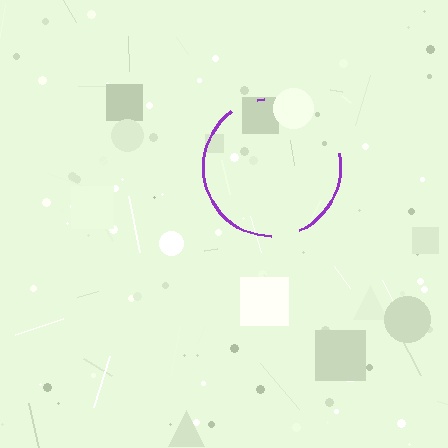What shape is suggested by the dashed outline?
The dashed outline suggests a circle.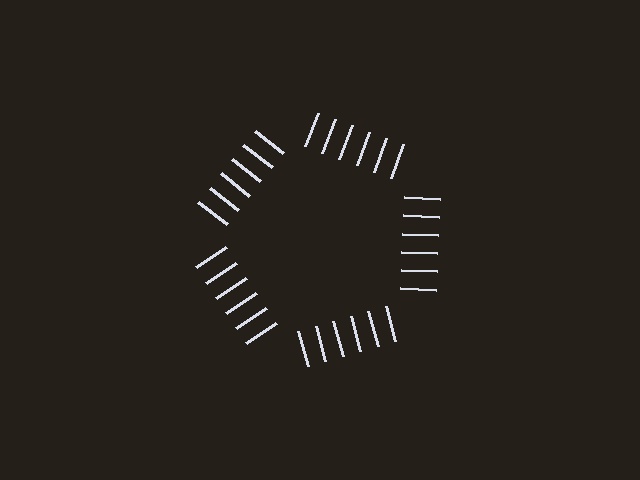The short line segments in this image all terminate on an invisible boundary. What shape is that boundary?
An illusory pentagon — the line segments terminate on its edges but no continuous stroke is drawn.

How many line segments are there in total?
30 — 6 along each of the 5 edges.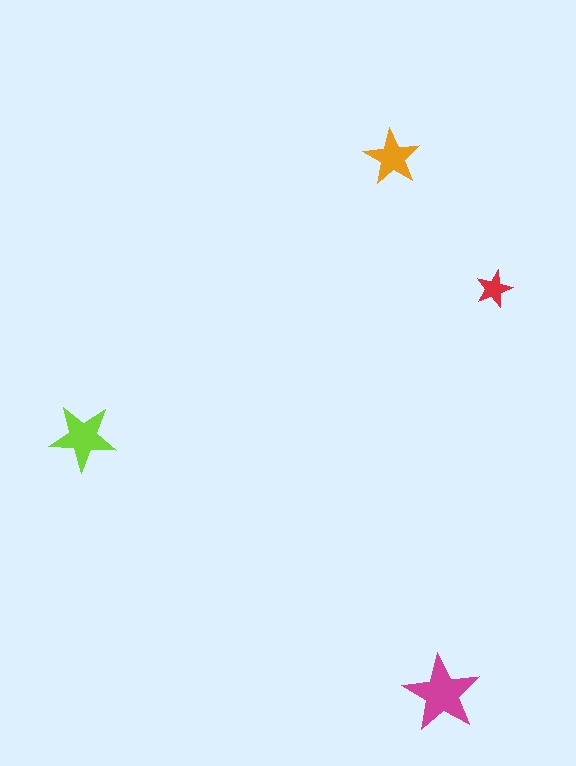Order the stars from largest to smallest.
the magenta one, the lime one, the orange one, the red one.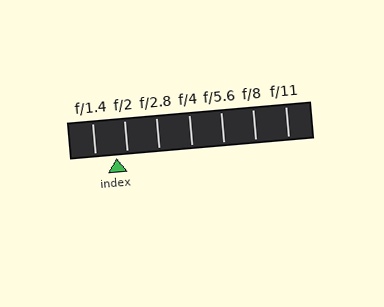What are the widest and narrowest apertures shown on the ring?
The widest aperture shown is f/1.4 and the narrowest is f/11.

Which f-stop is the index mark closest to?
The index mark is closest to f/2.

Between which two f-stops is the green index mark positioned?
The index mark is between f/1.4 and f/2.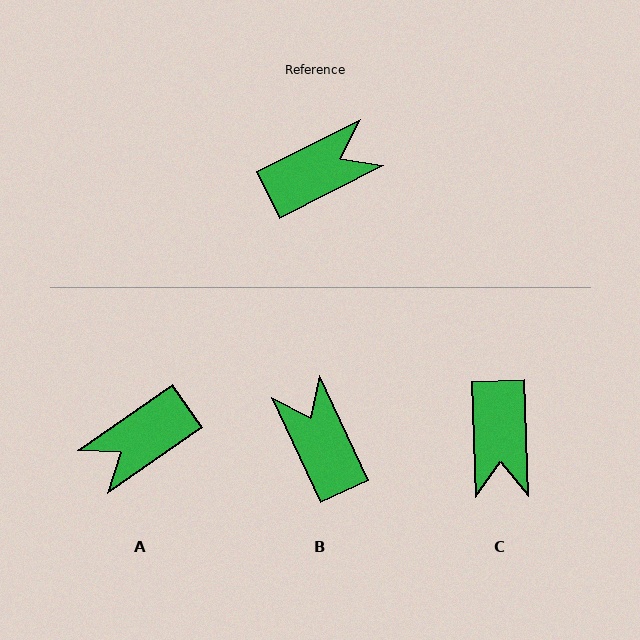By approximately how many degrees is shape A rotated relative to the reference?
Approximately 172 degrees clockwise.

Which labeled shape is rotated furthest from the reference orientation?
A, about 172 degrees away.